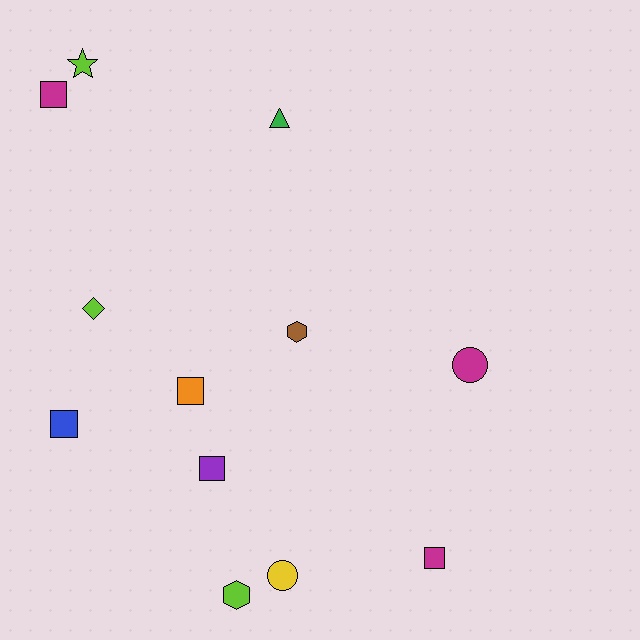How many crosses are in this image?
There are no crosses.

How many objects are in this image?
There are 12 objects.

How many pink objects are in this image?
There are no pink objects.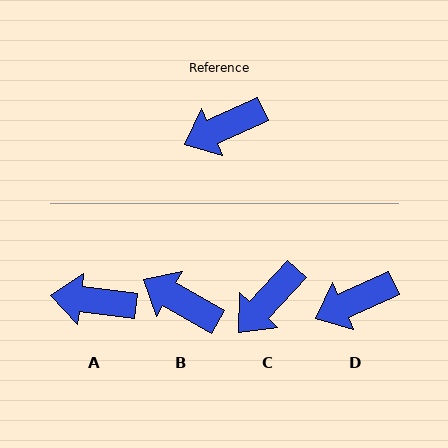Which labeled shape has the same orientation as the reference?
D.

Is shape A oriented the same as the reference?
No, it is off by about 31 degrees.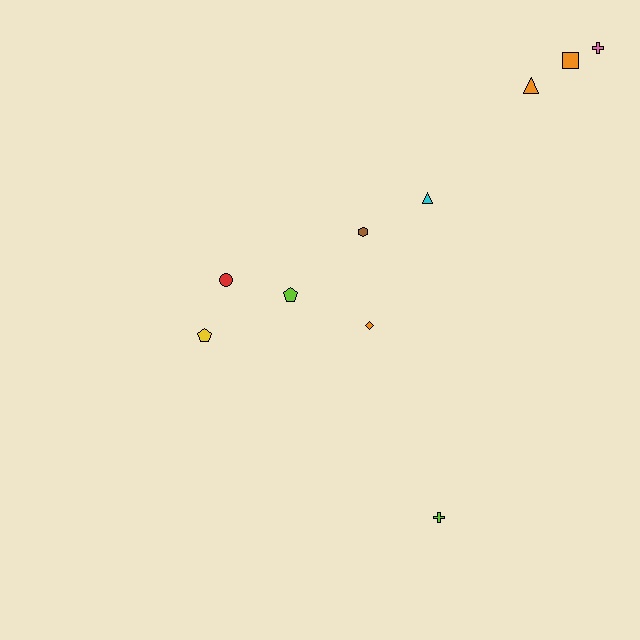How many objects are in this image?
There are 10 objects.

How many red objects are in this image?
There is 1 red object.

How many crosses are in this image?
There are 2 crosses.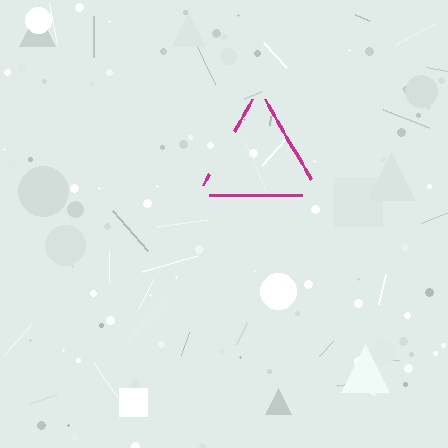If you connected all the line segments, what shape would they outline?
They would outline a triangle.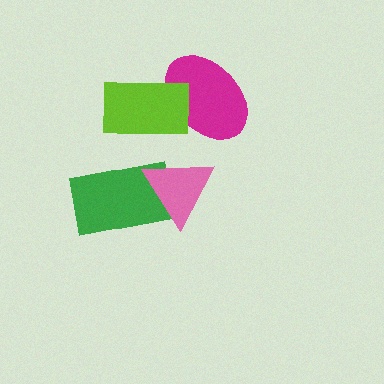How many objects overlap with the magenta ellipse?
1 object overlaps with the magenta ellipse.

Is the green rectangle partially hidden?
Yes, it is partially covered by another shape.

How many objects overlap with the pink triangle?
1 object overlaps with the pink triangle.